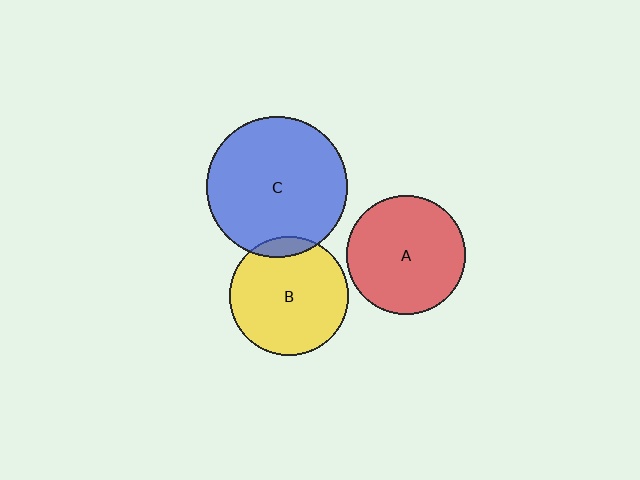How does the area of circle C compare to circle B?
Approximately 1.4 times.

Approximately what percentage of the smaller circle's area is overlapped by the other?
Approximately 10%.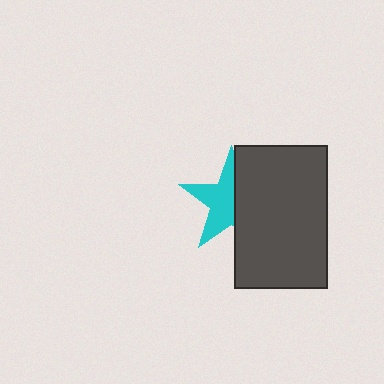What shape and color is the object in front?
The object in front is a dark gray rectangle.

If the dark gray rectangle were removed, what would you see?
You would see the complete cyan star.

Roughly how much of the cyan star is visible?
About half of it is visible (roughly 53%).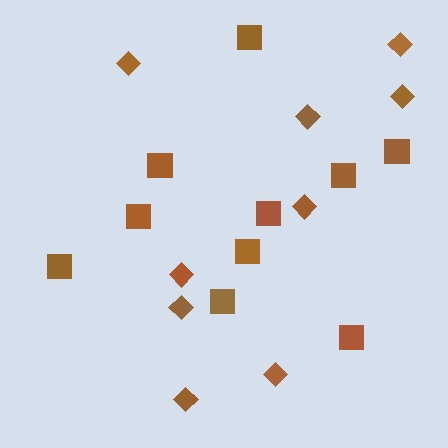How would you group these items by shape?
There are 2 groups: one group of squares (10) and one group of diamonds (9).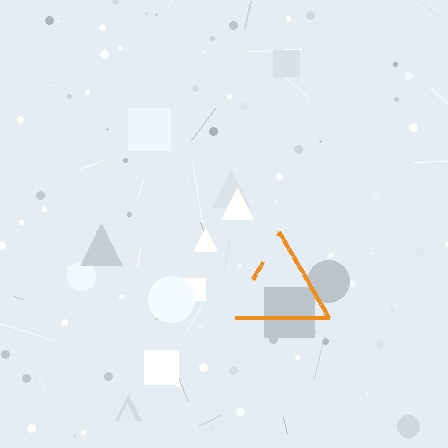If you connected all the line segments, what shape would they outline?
They would outline a triangle.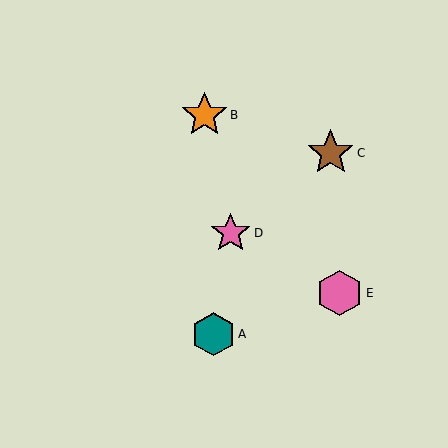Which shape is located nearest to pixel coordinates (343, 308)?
The pink hexagon (labeled E) at (340, 293) is nearest to that location.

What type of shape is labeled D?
Shape D is a pink star.